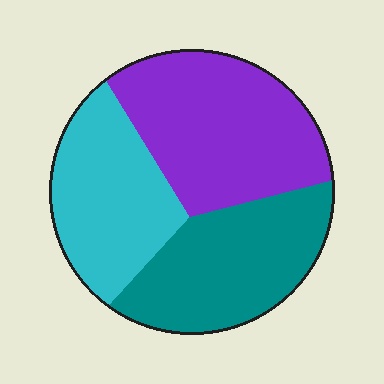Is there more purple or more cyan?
Purple.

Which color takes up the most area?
Purple, at roughly 40%.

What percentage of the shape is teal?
Teal takes up about one third (1/3) of the shape.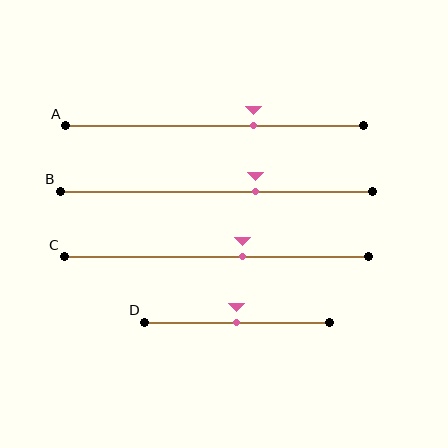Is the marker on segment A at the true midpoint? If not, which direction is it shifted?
No, the marker on segment A is shifted to the right by about 13% of the segment length.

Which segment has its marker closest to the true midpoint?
Segment D has its marker closest to the true midpoint.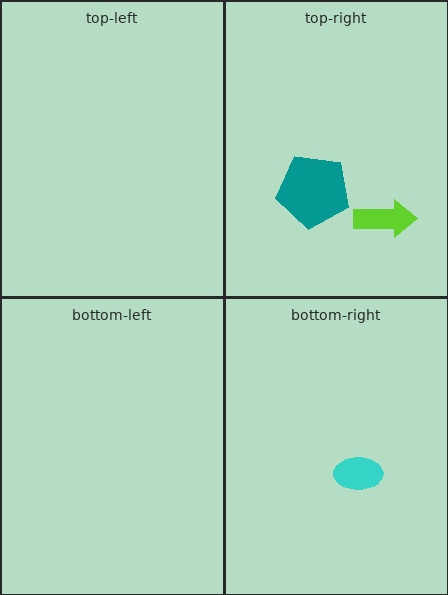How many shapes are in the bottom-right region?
1.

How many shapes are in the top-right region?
2.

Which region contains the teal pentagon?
The top-right region.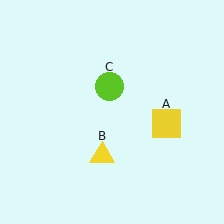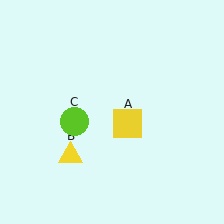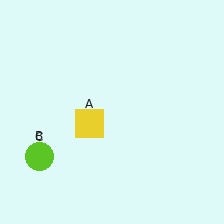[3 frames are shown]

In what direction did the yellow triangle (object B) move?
The yellow triangle (object B) moved left.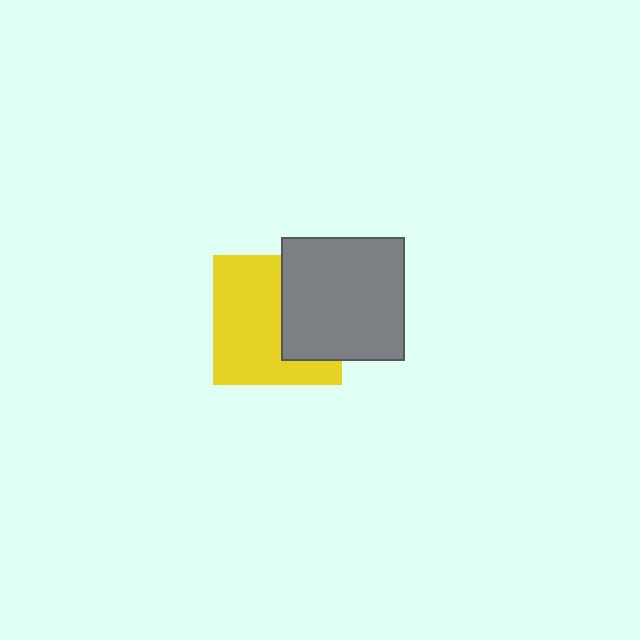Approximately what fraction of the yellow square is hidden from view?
Roughly 38% of the yellow square is hidden behind the gray square.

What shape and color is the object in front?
The object in front is a gray square.